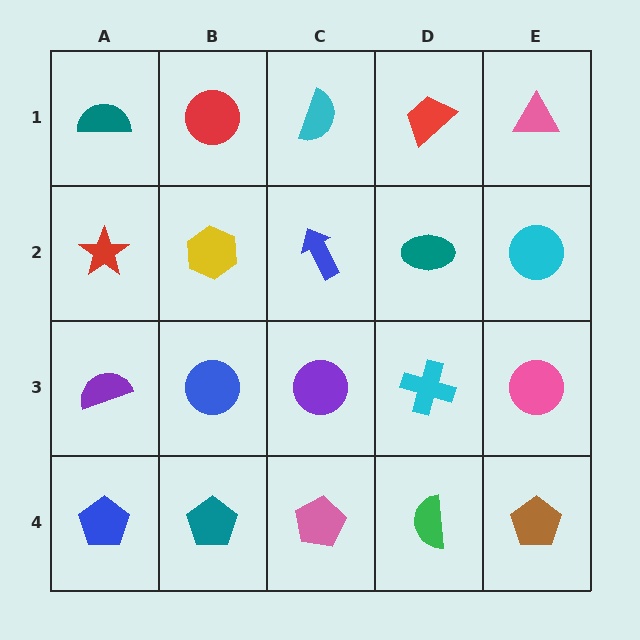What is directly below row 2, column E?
A pink circle.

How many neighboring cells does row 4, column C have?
3.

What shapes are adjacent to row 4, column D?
A cyan cross (row 3, column D), a pink pentagon (row 4, column C), a brown pentagon (row 4, column E).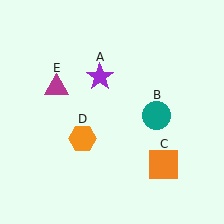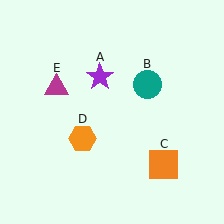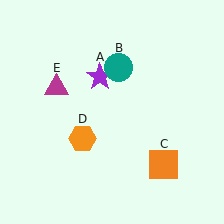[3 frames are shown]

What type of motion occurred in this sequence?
The teal circle (object B) rotated counterclockwise around the center of the scene.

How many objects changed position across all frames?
1 object changed position: teal circle (object B).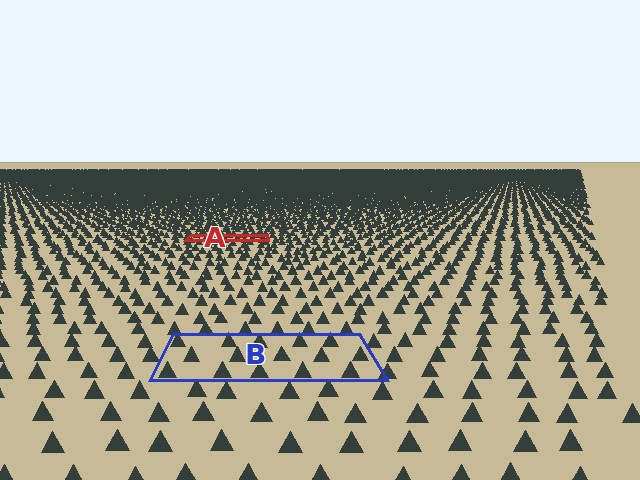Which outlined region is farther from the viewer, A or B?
Region A is farther from the viewer — the texture elements inside it appear smaller and more densely packed.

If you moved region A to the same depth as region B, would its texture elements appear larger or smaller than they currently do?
They would appear larger. At a closer depth, the same texture elements are projected at a bigger on-screen size.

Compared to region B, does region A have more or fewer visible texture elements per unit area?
Region A has more texture elements per unit area — they are packed more densely because it is farther away.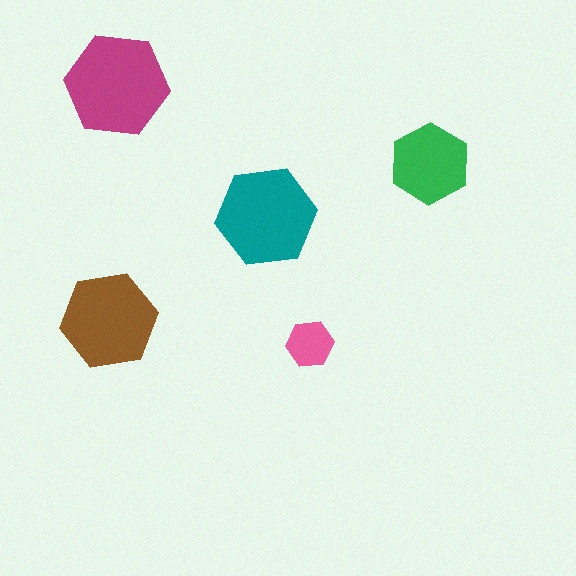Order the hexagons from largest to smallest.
the magenta one, the teal one, the brown one, the green one, the pink one.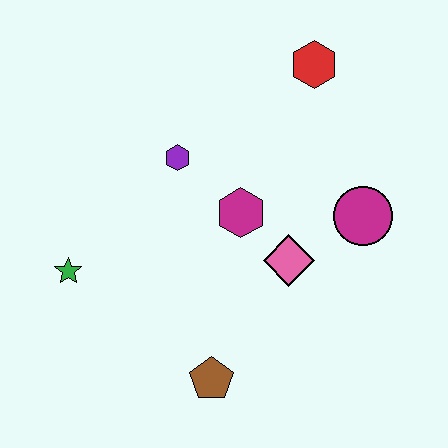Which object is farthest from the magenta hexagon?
The green star is farthest from the magenta hexagon.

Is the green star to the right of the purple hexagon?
No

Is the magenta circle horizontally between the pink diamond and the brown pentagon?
No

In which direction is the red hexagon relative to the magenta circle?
The red hexagon is above the magenta circle.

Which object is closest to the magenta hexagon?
The pink diamond is closest to the magenta hexagon.